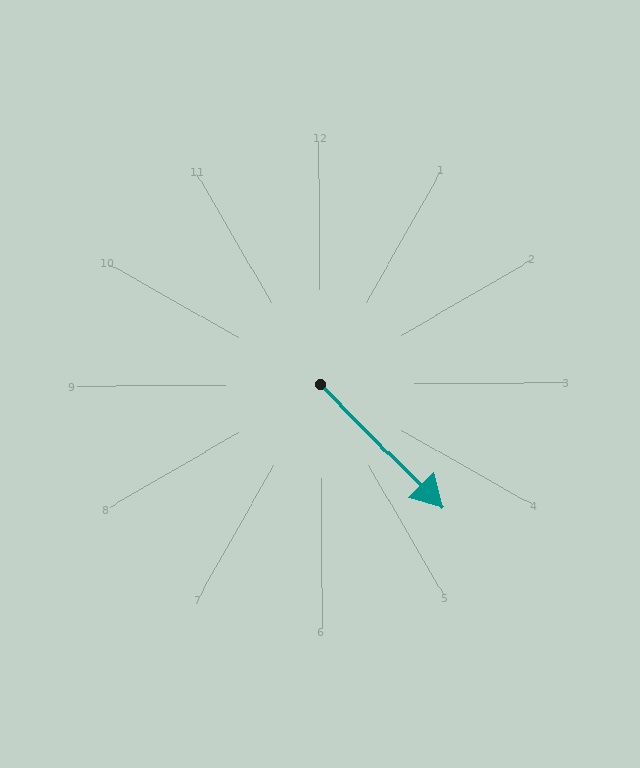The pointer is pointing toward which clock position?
Roughly 5 o'clock.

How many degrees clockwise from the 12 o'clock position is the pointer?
Approximately 136 degrees.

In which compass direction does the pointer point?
Southeast.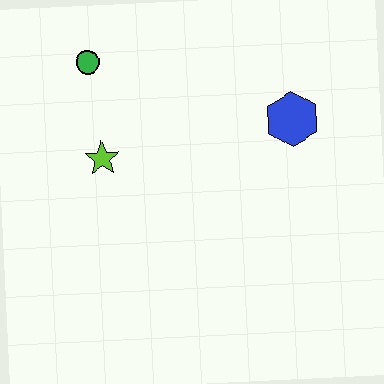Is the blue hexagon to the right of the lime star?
Yes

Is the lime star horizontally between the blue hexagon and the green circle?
Yes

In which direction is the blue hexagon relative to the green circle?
The blue hexagon is to the right of the green circle.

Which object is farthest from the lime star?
The blue hexagon is farthest from the lime star.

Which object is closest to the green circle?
The lime star is closest to the green circle.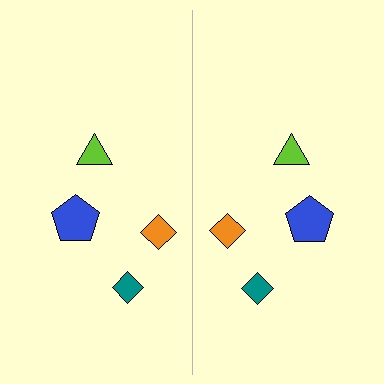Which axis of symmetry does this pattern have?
The pattern has a vertical axis of symmetry running through the center of the image.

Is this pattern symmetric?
Yes, this pattern has bilateral (reflection) symmetry.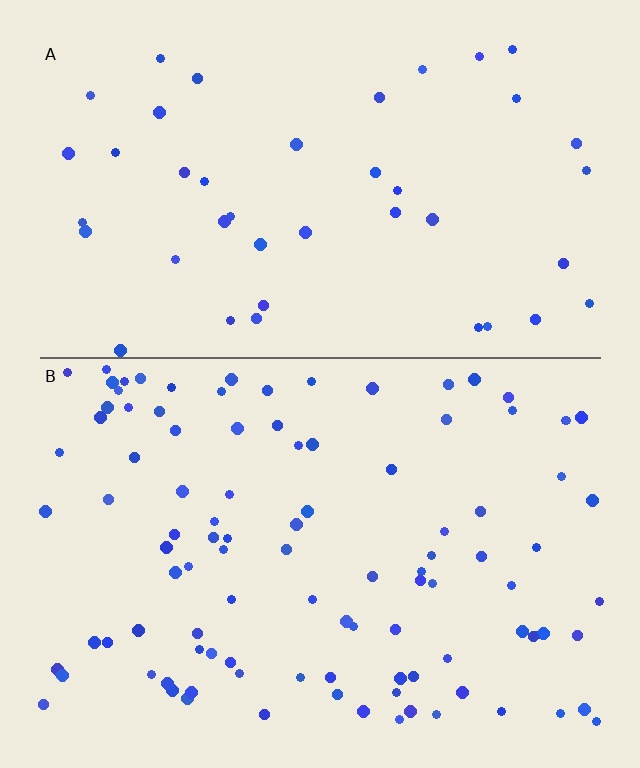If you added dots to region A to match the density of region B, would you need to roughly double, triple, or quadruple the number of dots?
Approximately double.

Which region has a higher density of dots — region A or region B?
B (the bottom).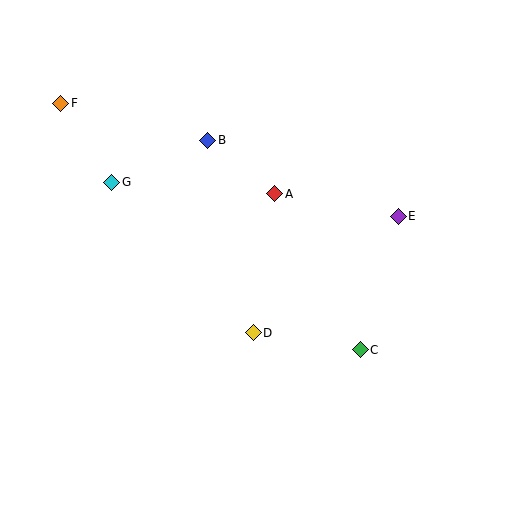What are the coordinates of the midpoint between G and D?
The midpoint between G and D is at (183, 257).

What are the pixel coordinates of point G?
Point G is at (112, 182).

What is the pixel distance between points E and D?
The distance between E and D is 186 pixels.